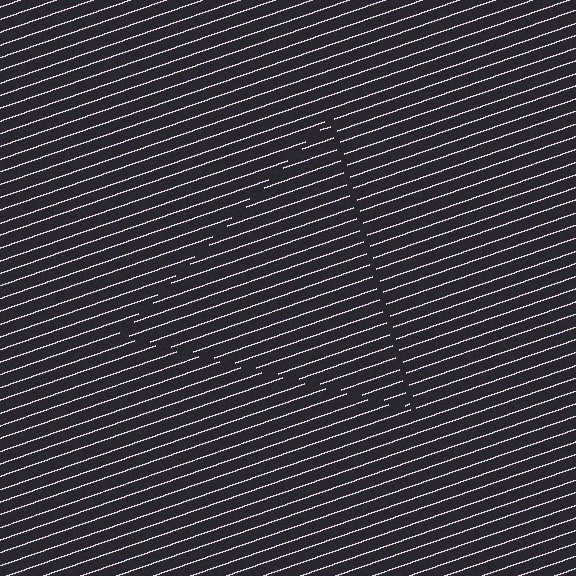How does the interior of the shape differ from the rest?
The interior of the shape contains the same grating, shifted by half a period — the contour is defined by the phase discontinuity where line-ends from the inner and outer gratings abut.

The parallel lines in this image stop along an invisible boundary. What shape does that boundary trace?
An illusory triangle. The interior of the shape contains the same grating, shifted by half a period — the contour is defined by the phase discontinuity where line-ends from the inner and outer gratings abut.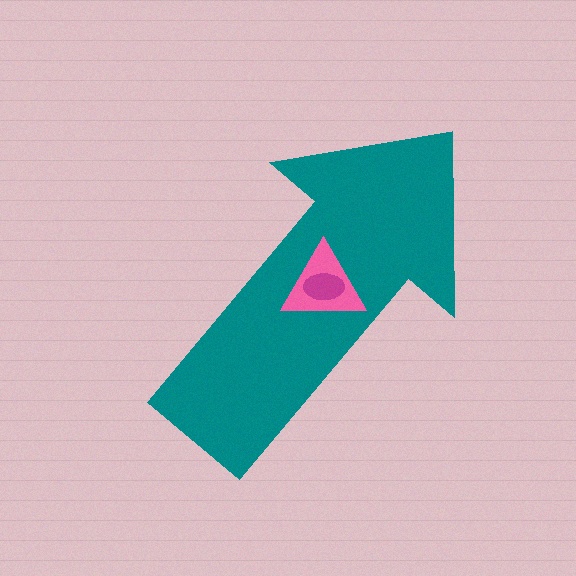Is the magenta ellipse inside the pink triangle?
Yes.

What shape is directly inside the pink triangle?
The magenta ellipse.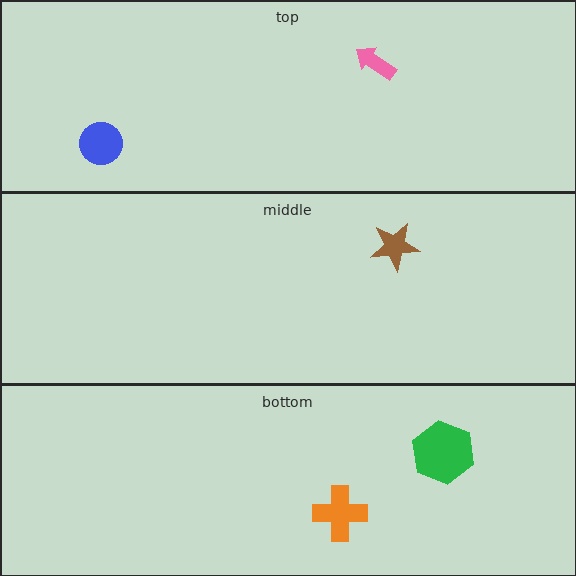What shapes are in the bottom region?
The orange cross, the green hexagon.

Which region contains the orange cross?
The bottom region.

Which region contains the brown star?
The middle region.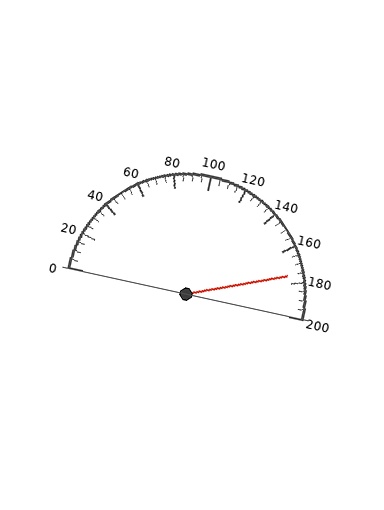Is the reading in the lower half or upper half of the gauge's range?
The reading is in the upper half of the range (0 to 200).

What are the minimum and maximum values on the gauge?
The gauge ranges from 0 to 200.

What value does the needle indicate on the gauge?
The needle indicates approximately 175.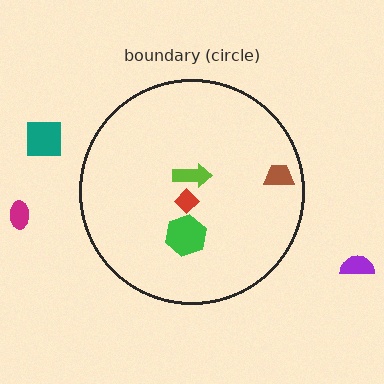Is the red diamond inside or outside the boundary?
Inside.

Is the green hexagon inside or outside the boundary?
Inside.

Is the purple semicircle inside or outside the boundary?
Outside.